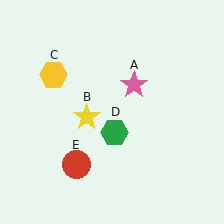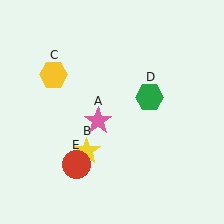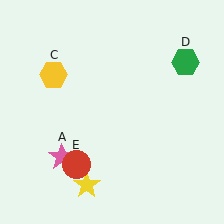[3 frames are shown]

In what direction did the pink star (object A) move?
The pink star (object A) moved down and to the left.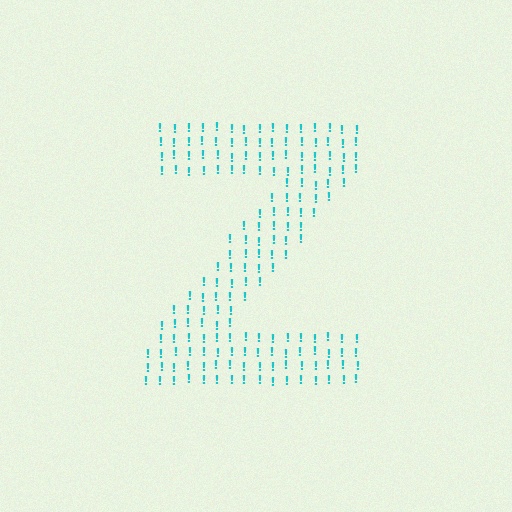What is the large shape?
The large shape is the letter Z.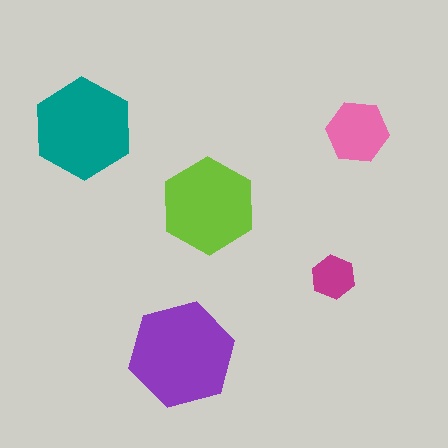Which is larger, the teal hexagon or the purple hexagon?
The purple one.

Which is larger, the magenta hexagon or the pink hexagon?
The pink one.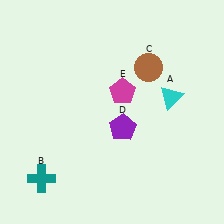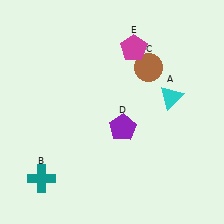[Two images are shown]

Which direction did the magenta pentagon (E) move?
The magenta pentagon (E) moved up.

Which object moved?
The magenta pentagon (E) moved up.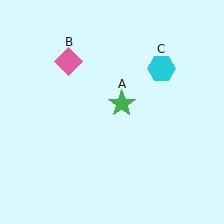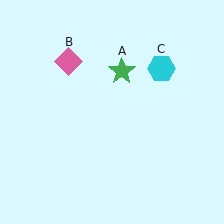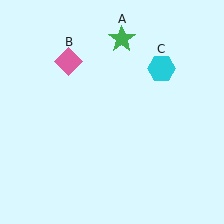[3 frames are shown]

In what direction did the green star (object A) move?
The green star (object A) moved up.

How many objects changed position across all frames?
1 object changed position: green star (object A).